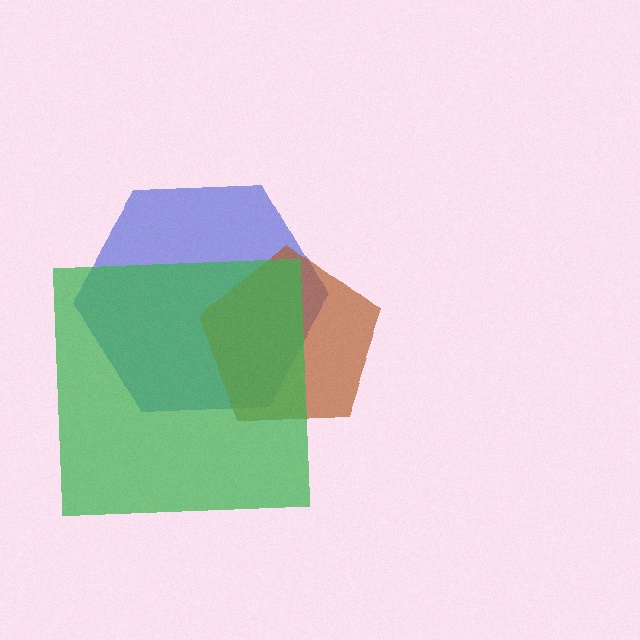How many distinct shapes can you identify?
There are 3 distinct shapes: a blue hexagon, a brown pentagon, a green square.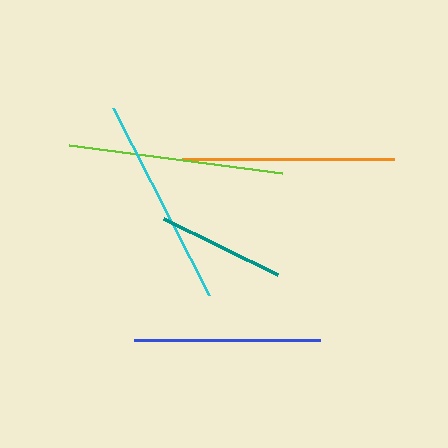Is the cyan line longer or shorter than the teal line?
The cyan line is longer than the teal line.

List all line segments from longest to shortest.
From longest to shortest: lime, orange, cyan, blue, teal.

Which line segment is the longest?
The lime line is the longest at approximately 215 pixels.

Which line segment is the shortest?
The teal line is the shortest at approximately 126 pixels.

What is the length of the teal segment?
The teal segment is approximately 126 pixels long.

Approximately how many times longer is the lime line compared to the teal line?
The lime line is approximately 1.7 times the length of the teal line.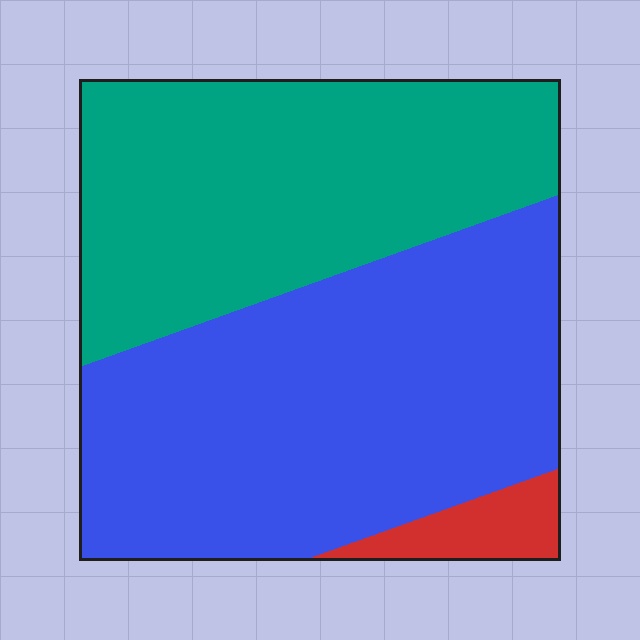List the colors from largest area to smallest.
From largest to smallest: blue, teal, red.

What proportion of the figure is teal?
Teal covers 42% of the figure.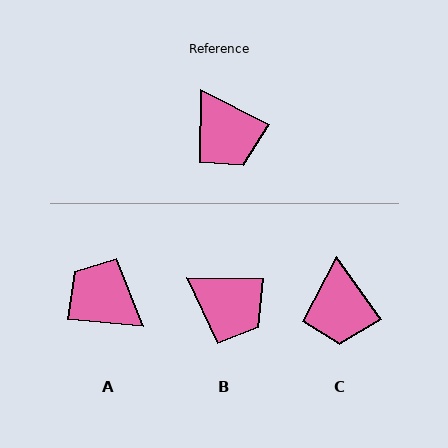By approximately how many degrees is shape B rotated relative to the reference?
Approximately 25 degrees counter-clockwise.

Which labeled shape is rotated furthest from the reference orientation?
A, about 158 degrees away.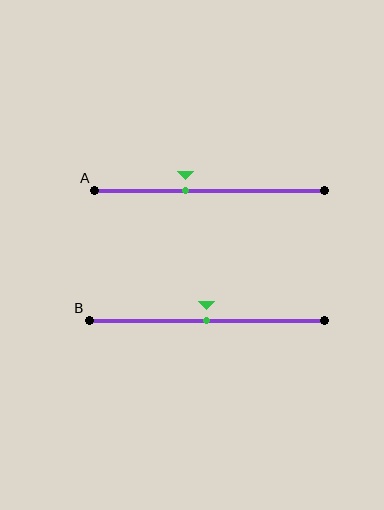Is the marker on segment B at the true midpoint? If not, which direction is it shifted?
Yes, the marker on segment B is at the true midpoint.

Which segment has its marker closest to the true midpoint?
Segment B has its marker closest to the true midpoint.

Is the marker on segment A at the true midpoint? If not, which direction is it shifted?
No, the marker on segment A is shifted to the left by about 10% of the segment length.